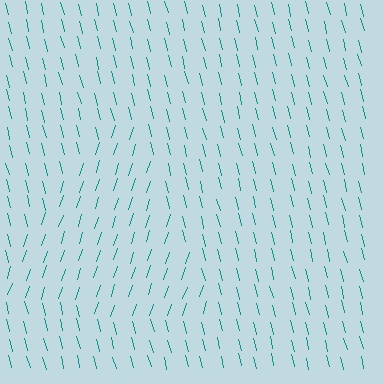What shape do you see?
I see a triangle.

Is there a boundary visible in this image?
Yes, there is a texture boundary formed by a change in line orientation.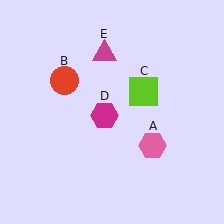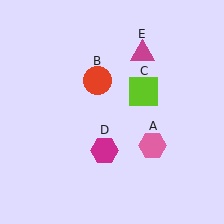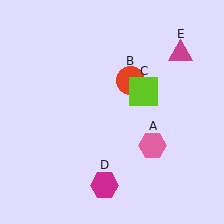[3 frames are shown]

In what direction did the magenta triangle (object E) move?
The magenta triangle (object E) moved right.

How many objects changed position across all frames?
3 objects changed position: red circle (object B), magenta hexagon (object D), magenta triangle (object E).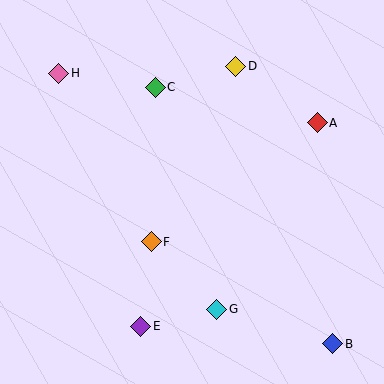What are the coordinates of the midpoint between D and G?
The midpoint between D and G is at (226, 188).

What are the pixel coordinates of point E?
Point E is at (141, 326).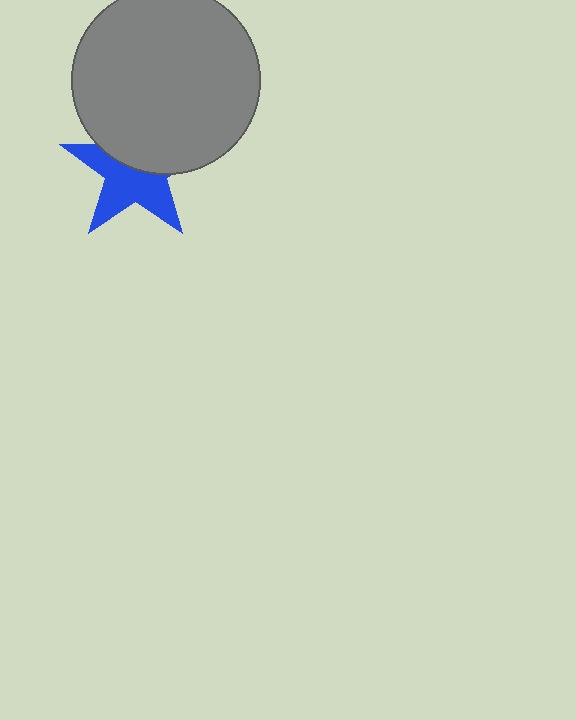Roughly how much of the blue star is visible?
About half of it is visible (roughly 56%).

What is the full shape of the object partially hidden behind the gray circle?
The partially hidden object is a blue star.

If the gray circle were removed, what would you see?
You would see the complete blue star.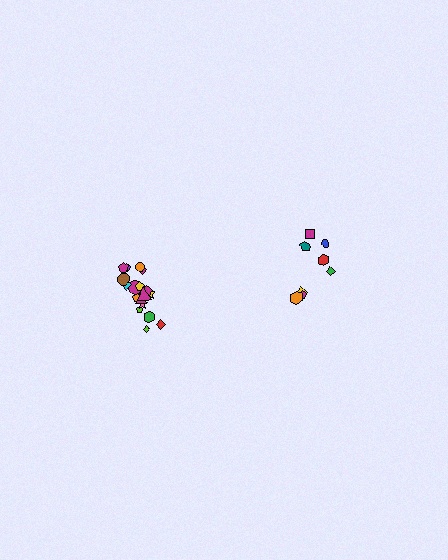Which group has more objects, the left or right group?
The left group.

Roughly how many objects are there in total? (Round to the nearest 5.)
Roughly 25 objects in total.